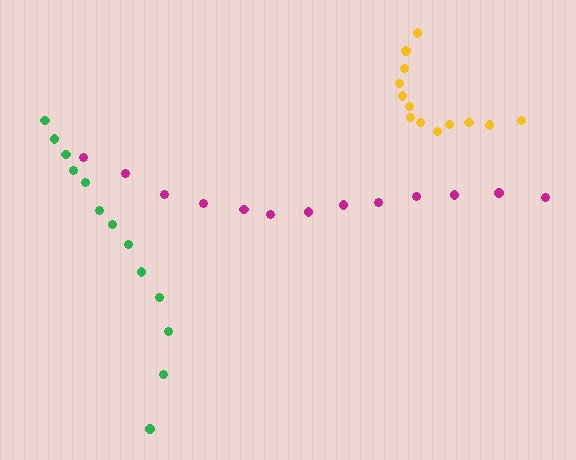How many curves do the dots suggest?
There are 3 distinct paths.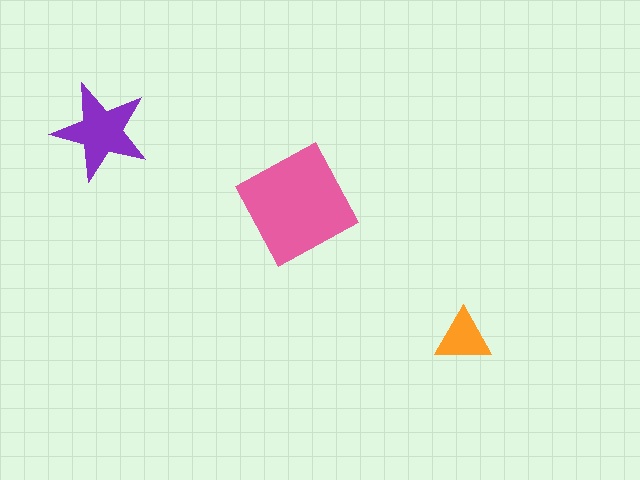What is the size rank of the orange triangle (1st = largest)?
3rd.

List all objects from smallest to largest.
The orange triangle, the purple star, the pink diamond.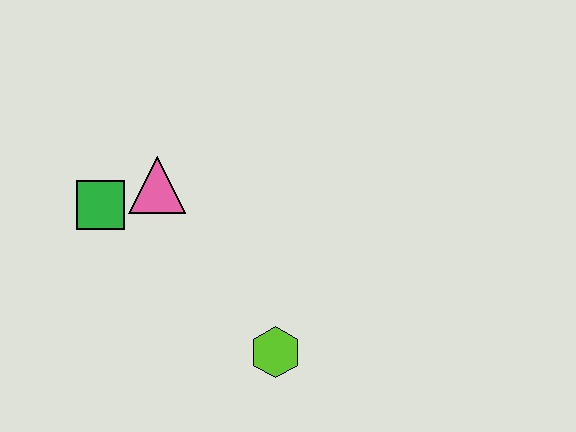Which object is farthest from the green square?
The lime hexagon is farthest from the green square.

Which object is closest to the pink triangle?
The green square is closest to the pink triangle.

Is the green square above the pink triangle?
No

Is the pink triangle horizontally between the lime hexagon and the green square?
Yes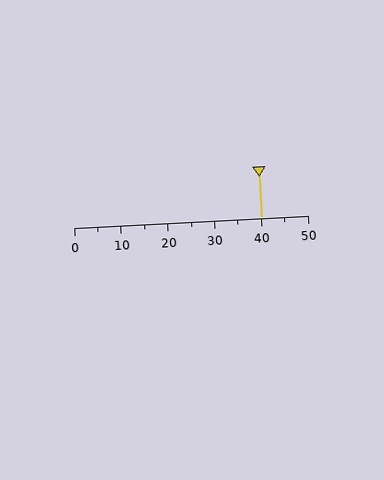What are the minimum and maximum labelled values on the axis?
The axis runs from 0 to 50.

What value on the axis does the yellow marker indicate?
The marker indicates approximately 40.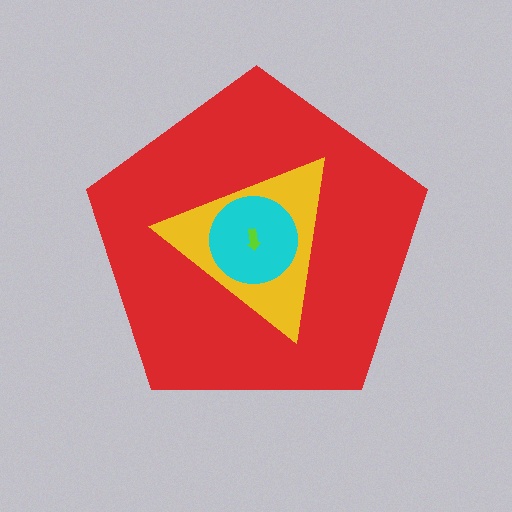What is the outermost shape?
The red pentagon.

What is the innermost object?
The lime arrow.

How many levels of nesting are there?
4.